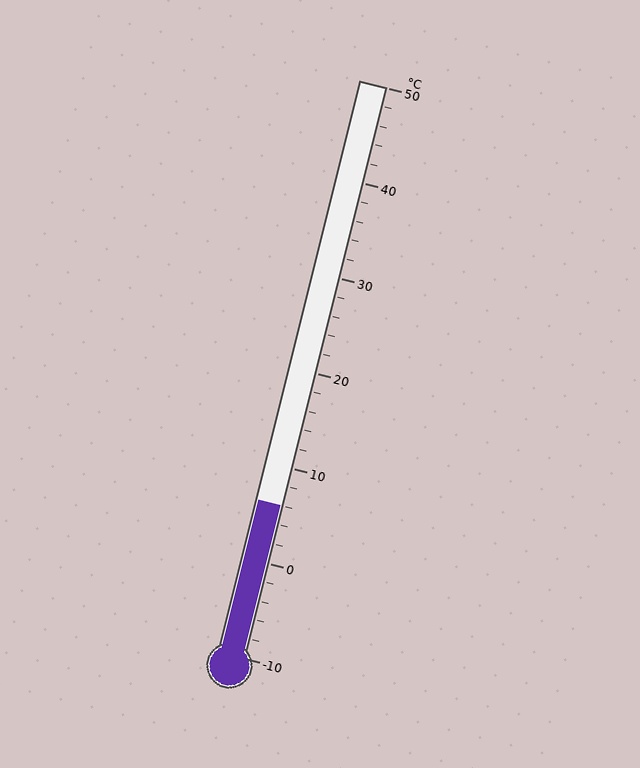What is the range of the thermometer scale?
The thermometer scale ranges from -10°C to 50°C.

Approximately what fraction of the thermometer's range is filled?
The thermometer is filled to approximately 25% of its range.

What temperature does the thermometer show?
The thermometer shows approximately 6°C.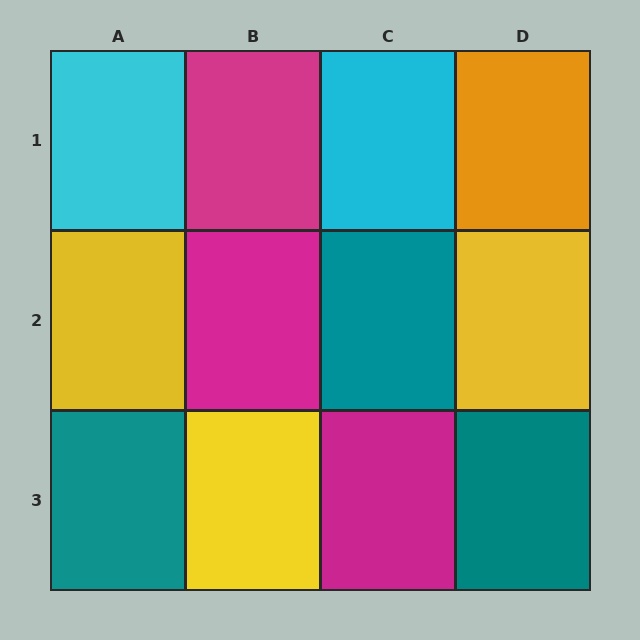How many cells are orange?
1 cell is orange.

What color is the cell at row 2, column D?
Yellow.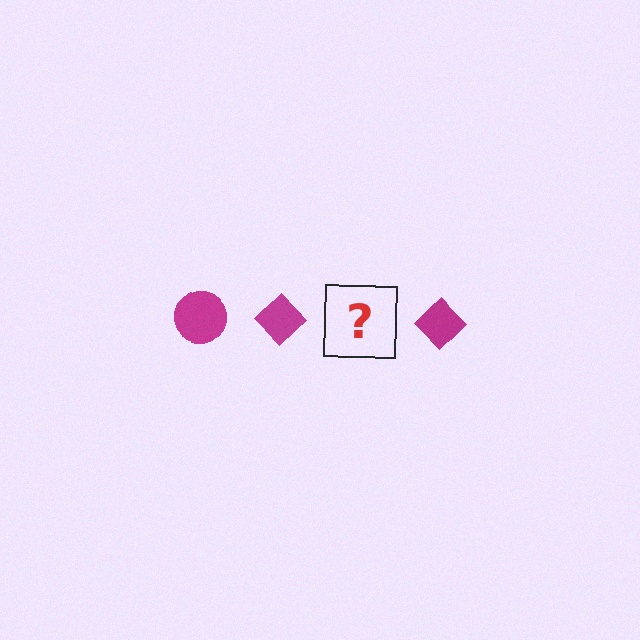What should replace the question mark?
The question mark should be replaced with a magenta circle.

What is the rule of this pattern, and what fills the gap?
The rule is that the pattern cycles through circle, diamond shapes in magenta. The gap should be filled with a magenta circle.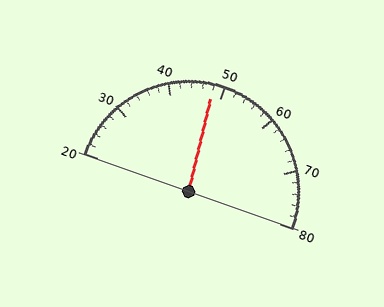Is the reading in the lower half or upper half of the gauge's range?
The reading is in the lower half of the range (20 to 80).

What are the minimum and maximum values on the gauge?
The gauge ranges from 20 to 80.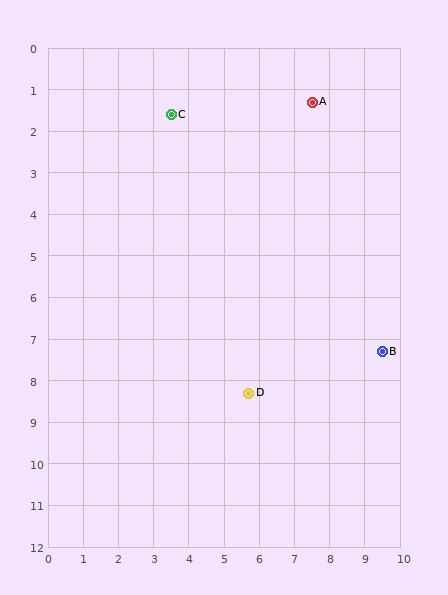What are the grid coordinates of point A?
Point A is at approximately (7.5, 1.3).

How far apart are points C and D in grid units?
Points C and D are about 7.1 grid units apart.